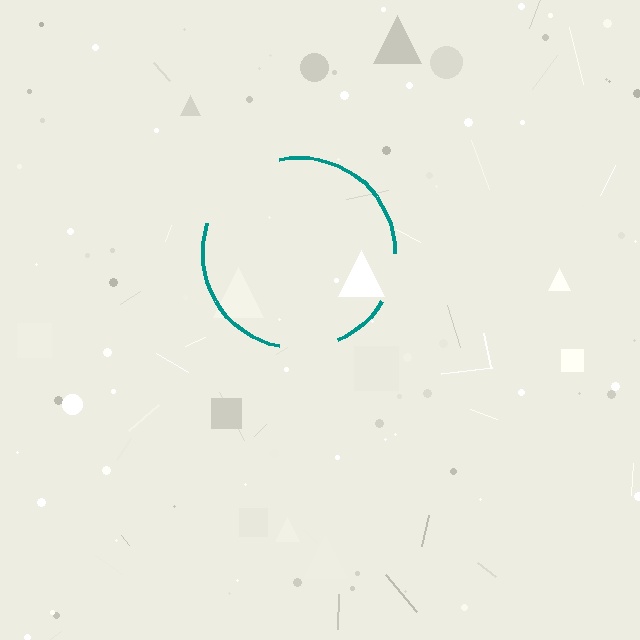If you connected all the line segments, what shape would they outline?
They would outline a circle.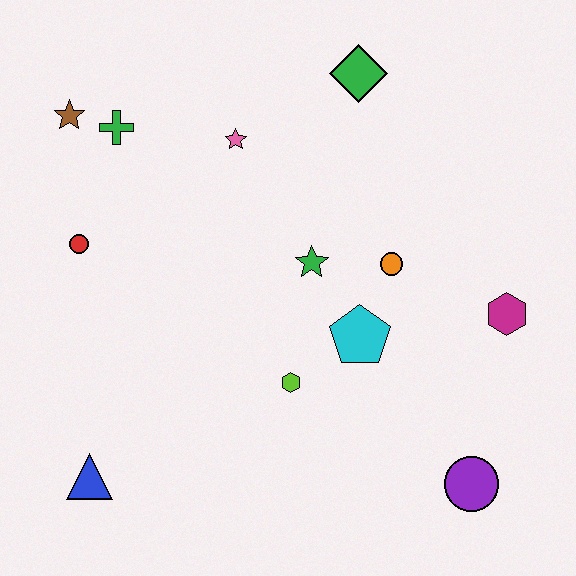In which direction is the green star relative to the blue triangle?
The green star is to the right of the blue triangle.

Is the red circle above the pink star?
No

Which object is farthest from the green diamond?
The blue triangle is farthest from the green diamond.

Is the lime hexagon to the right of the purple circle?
No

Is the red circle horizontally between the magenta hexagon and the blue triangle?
No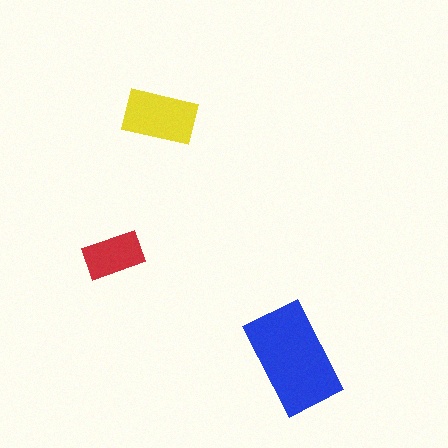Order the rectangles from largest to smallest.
the blue one, the yellow one, the red one.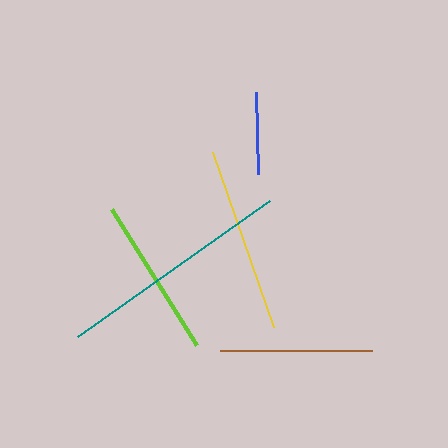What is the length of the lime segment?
The lime segment is approximately 160 pixels long.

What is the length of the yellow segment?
The yellow segment is approximately 186 pixels long.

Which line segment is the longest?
The teal line is the longest at approximately 236 pixels.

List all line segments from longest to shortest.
From longest to shortest: teal, yellow, lime, brown, blue.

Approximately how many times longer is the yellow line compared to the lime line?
The yellow line is approximately 1.2 times the length of the lime line.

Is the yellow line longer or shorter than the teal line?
The teal line is longer than the yellow line.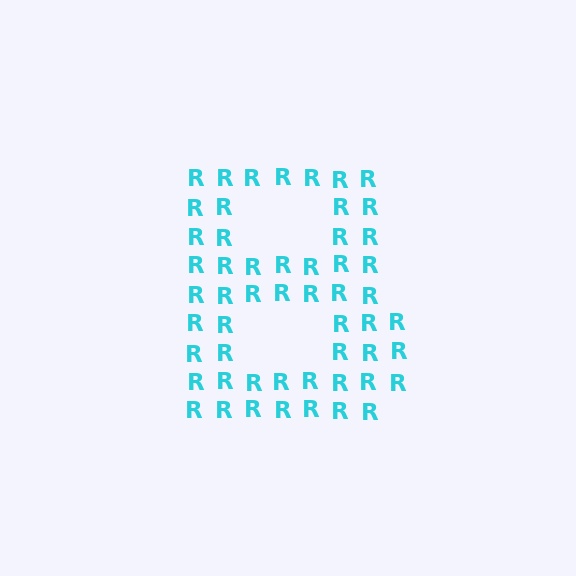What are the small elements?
The small elements are letter R's.